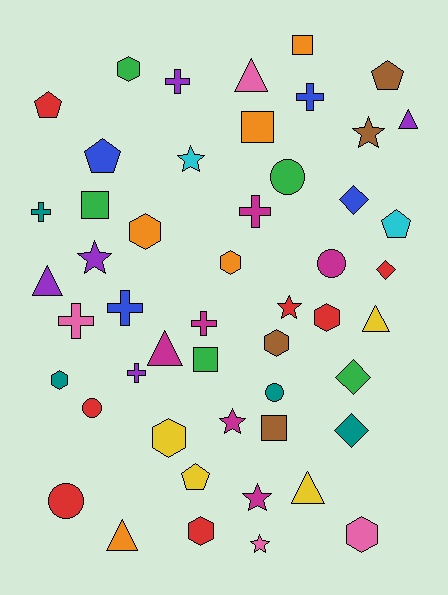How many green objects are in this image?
There are 5 green objects.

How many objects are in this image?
There are 50 objects.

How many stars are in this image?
There are 7 stars.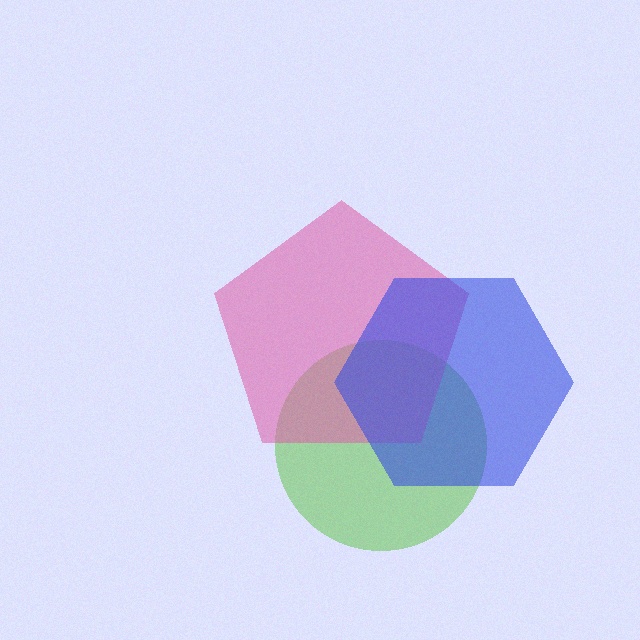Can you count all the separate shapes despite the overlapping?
Yes, there are 3 separate shapes.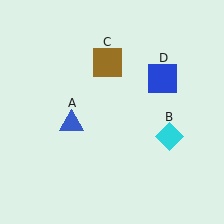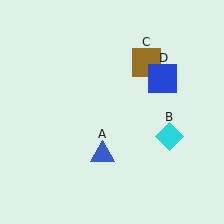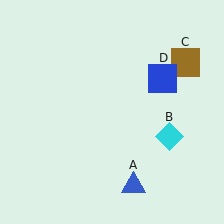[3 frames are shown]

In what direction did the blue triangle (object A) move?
The blue triangle (object A) moved down and to the right.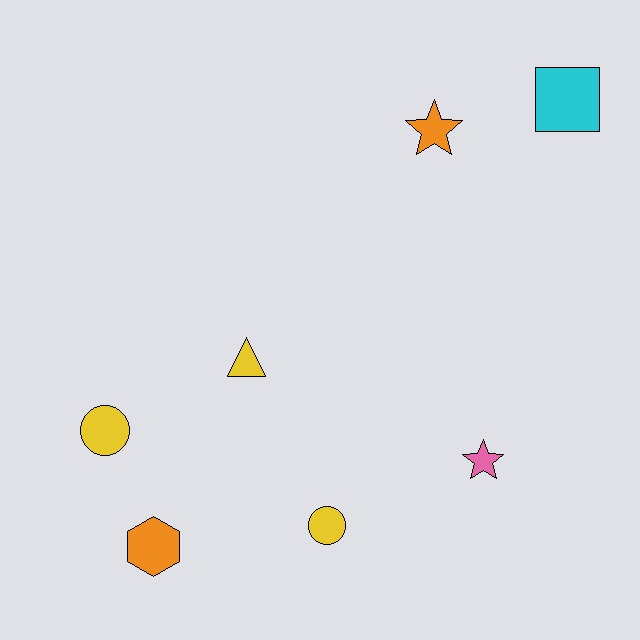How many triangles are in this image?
There is 1 triangle.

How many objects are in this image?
There are 7 objects.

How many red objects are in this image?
There are no red objects.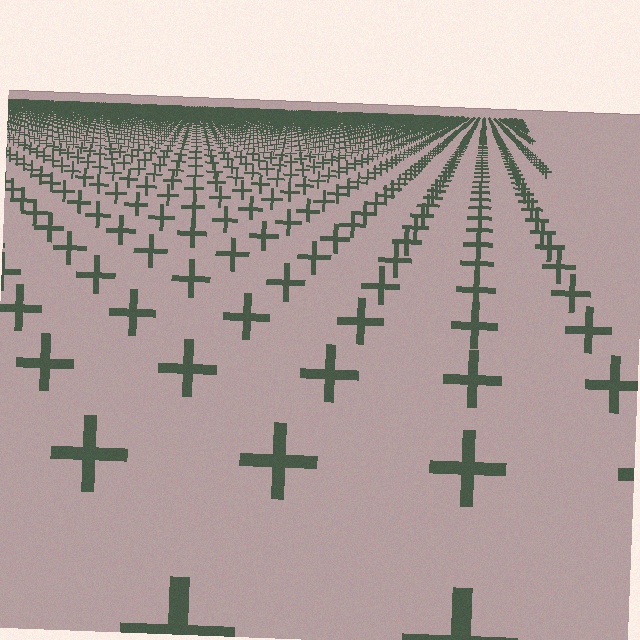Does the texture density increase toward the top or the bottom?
Density increases toward the top.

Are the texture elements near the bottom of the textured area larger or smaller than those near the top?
Larger. Near the bottom, elements are closer to the viewer and appear at a bigger on-screen size.